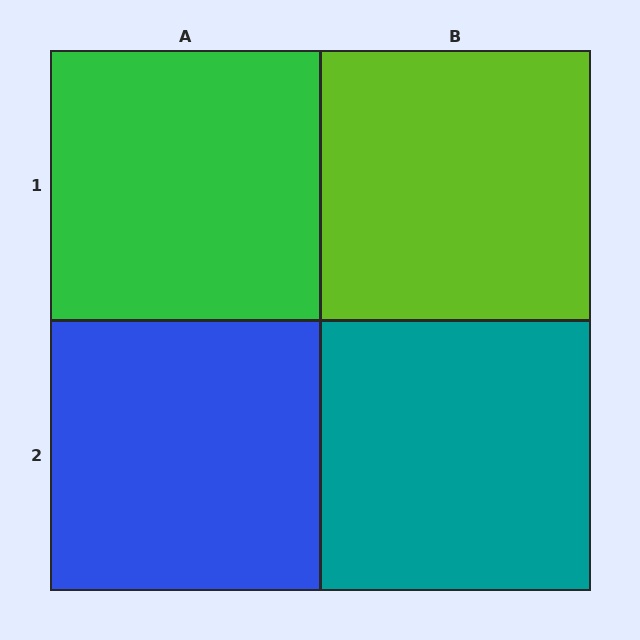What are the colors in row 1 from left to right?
Green, lime.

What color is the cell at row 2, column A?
Blue.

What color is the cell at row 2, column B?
Teal.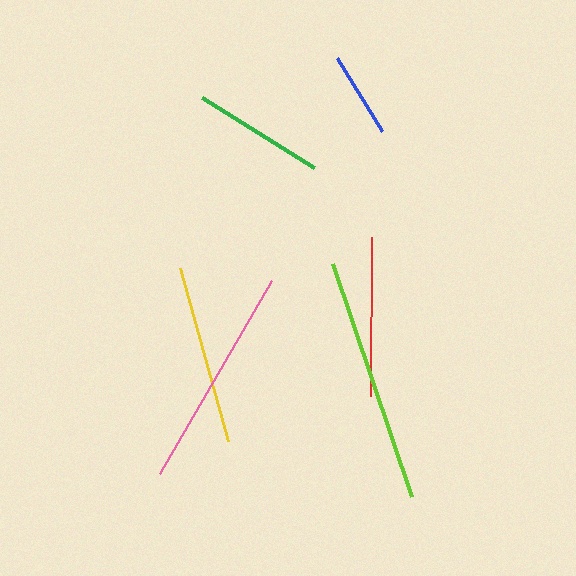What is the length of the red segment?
The red segment is approximately 159 pixels long.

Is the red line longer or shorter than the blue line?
The red line is longer than the blue line.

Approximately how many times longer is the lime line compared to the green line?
The lime line is approximately 1.9 times the length of the green line.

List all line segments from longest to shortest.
From longest to shortest: lime, pink, yellow, red, green, blue.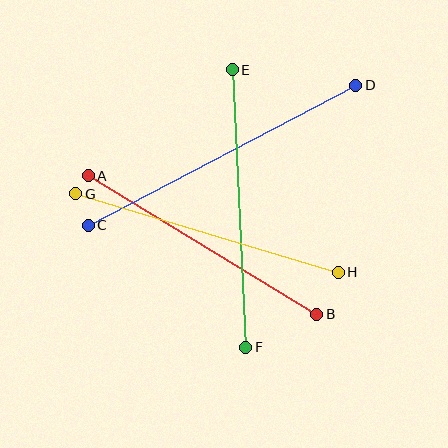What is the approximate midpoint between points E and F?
The midpoint is at approximately (239, 209) pixels.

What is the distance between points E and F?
The distance is approximately 278 pixels.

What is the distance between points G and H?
The distance is approximately 274 pixels.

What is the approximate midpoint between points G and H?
The midpoint is at approximately (207, 233) pixels.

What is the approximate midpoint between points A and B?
The midpoint is at approximately (203, 245) pixels.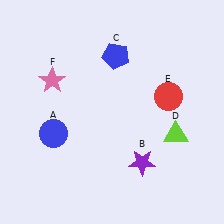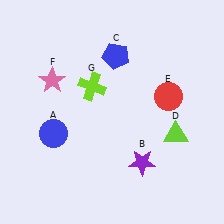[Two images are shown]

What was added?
A lime cross (G) was added in Image 2.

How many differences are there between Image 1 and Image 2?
There is 1 difference between the two images.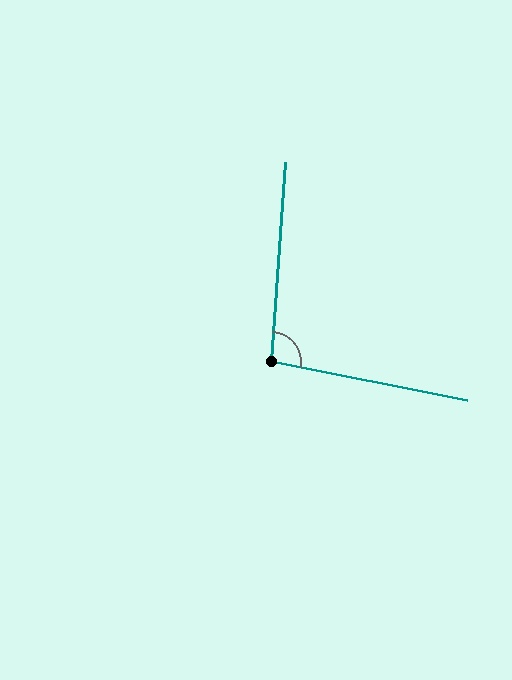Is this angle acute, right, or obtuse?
It is obtuse.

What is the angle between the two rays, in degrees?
Approximately 97 degrees.